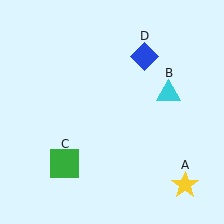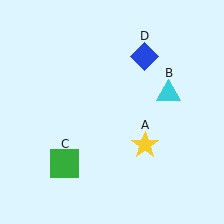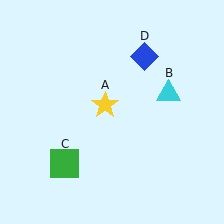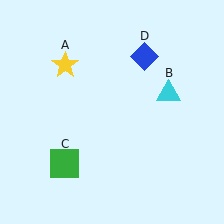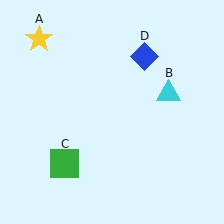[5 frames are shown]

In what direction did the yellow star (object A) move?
The yellow star (object A) moved up and to the left.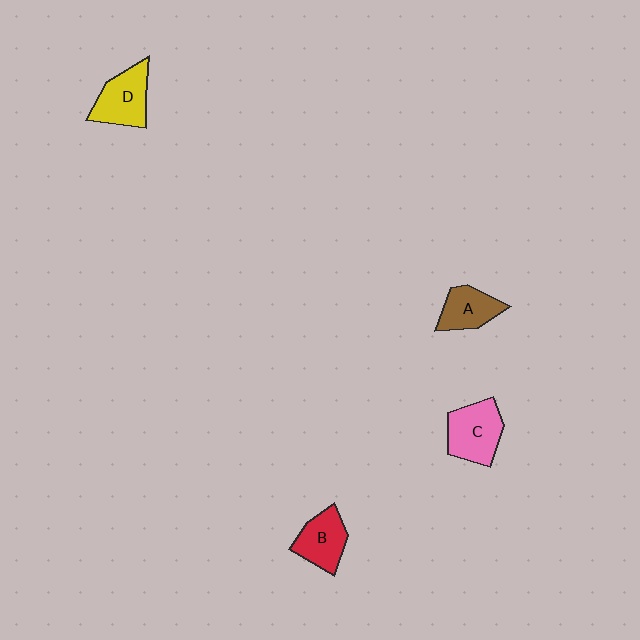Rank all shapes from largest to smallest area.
From largest to smallest: C (pink), D (yellow), B (red), A (brown).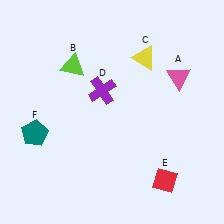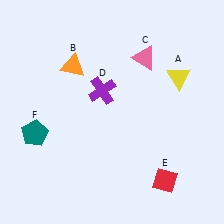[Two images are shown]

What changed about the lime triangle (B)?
In Image 1, B is lime. In Image 2, it changed to orange.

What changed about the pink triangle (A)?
In Image 1, A is pink. In Image 2, it changed to yellow.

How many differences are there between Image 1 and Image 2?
There are 3 differences between the two images.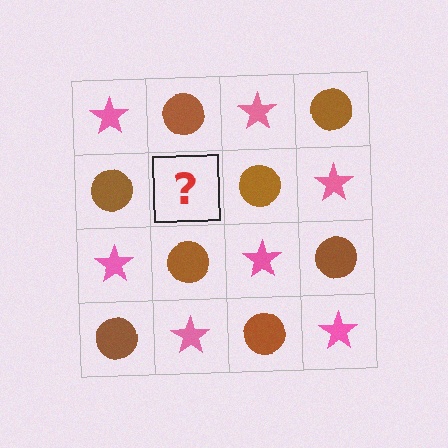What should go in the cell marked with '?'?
The missing cell should contain a pink star.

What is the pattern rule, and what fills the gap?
The rule is that it alternates pink star and brown circle in a checkerboard pattern. The gap should be filled with a pink star.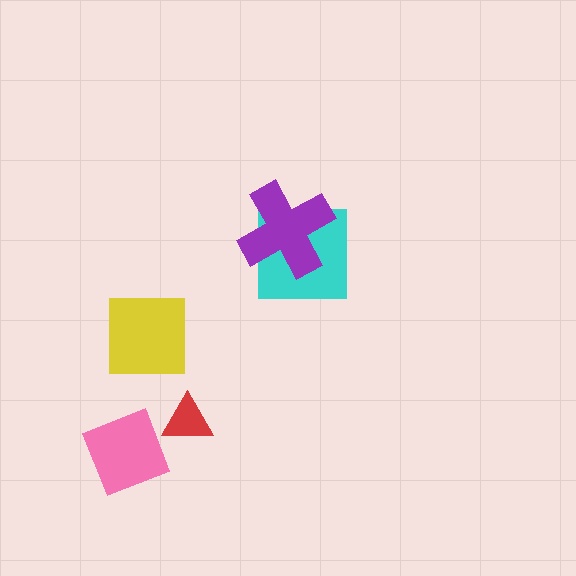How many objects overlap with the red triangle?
1 object overlaps with the red triangle.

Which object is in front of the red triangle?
The pink diamond is in front of the red triangle.